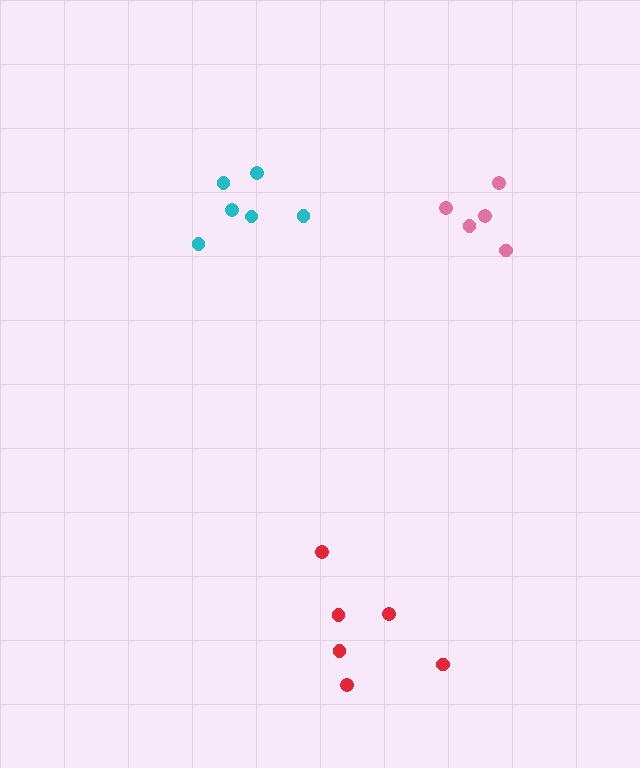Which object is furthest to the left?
The cyan cluster is leftmost.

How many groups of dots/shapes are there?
There are 3 groups.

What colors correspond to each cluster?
The clusters are colored: cyan, pink, red.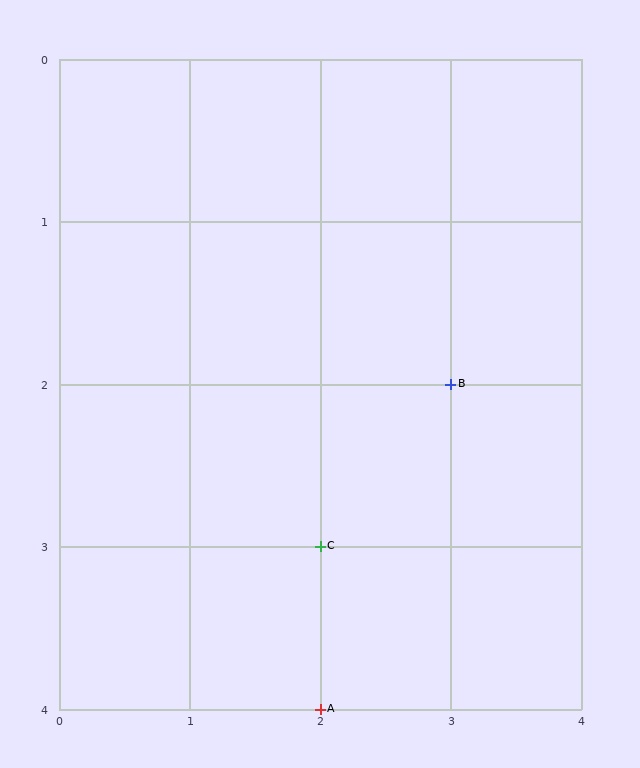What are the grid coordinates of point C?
Point C is at grid coordinates (2, 3).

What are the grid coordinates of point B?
Point B is at grid coordinates (3, 2).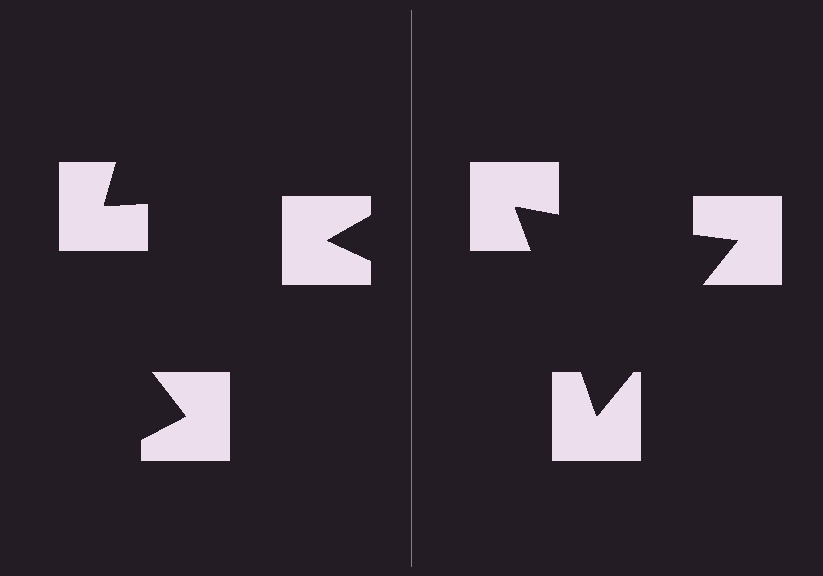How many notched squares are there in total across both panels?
6 — 3 on each side.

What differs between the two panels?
The notched squares are positioned identically on both sides; only the wedge orientations differ. On the right they align to a triangle; on the left they are misaligned.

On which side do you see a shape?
An illusory triangle appears on the right side. On the left side the wedge cuts are rotated, so no coherent shape forms.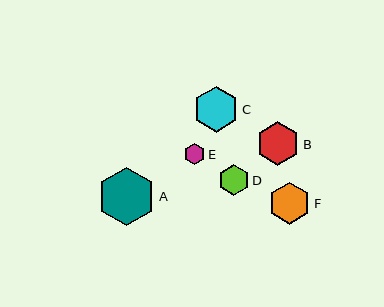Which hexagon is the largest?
Hexagon A is the largest with a size of approximately 59 pixels.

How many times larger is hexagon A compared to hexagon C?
Hexagon A is approximately 1.3 times the size of hexagon C.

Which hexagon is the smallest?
Hexagon E is the smallest with a size of approximately 21 pixels.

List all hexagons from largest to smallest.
From largest to smallest: A, C, B, F, D, E.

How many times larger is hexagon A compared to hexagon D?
Hexagon A is approximately 1.9 times the size of hexagon D.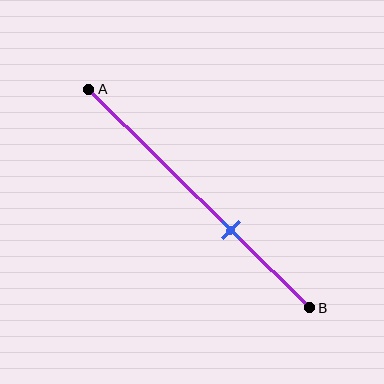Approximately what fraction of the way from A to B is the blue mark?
The blue mark is approximately 65% of the way from A to B.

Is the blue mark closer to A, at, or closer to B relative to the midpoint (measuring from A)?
The blue mark is closer to point B than the midpoint of segment AB.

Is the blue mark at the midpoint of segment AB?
No, the mark is at about 65% from A, not at the 50% midpoint.